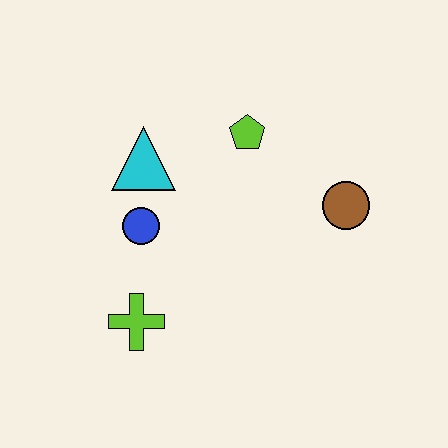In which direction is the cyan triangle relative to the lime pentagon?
The cyan triangle is to the left of the lime pentagon.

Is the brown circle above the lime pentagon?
No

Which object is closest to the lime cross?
The blue circle is closest to the lime cross.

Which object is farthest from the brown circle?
The lime cross is farthest from the brown circle.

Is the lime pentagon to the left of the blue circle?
No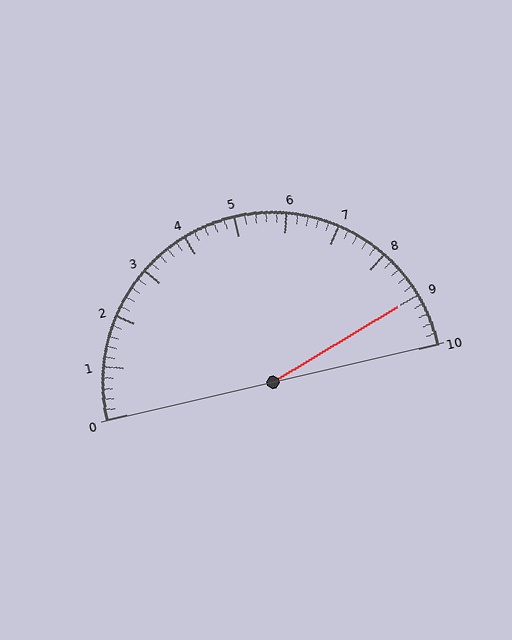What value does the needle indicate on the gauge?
The needle indicates approximately 9.0.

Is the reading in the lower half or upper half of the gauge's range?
The reading is in the upper half of the range (0 to 10).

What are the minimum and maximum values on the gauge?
The gauge ranges from 0 to 10.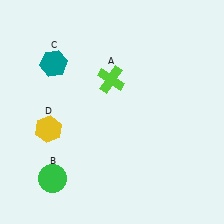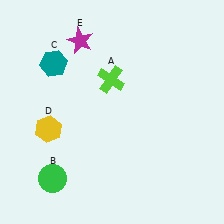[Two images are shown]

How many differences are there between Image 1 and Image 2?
There is 1 difference between the two images.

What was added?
A magenta star (E) was added in Image 2.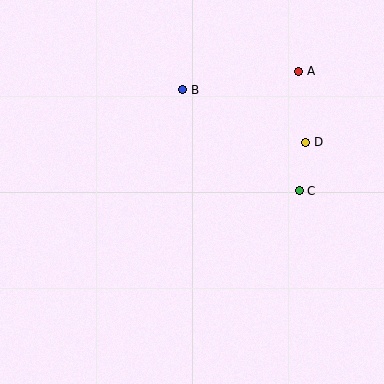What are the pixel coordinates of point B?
Point B is at (183, 90).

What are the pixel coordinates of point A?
Point A is at (299, 71).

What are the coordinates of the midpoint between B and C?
The midpoint between B and C is at (241, 140).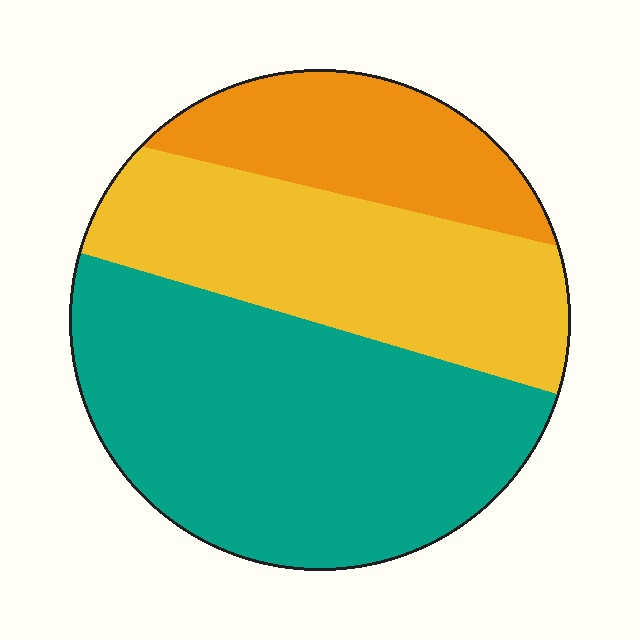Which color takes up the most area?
Teal, at roughly 50%.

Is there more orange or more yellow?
Yellow.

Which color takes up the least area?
Orange, at roughly 20%.